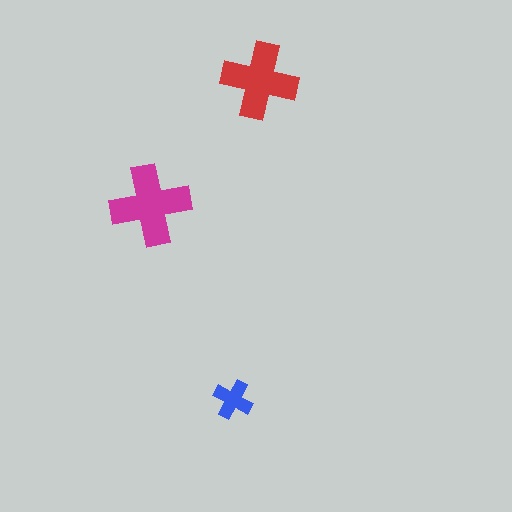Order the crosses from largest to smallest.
the magenta one, the red one, the blue one.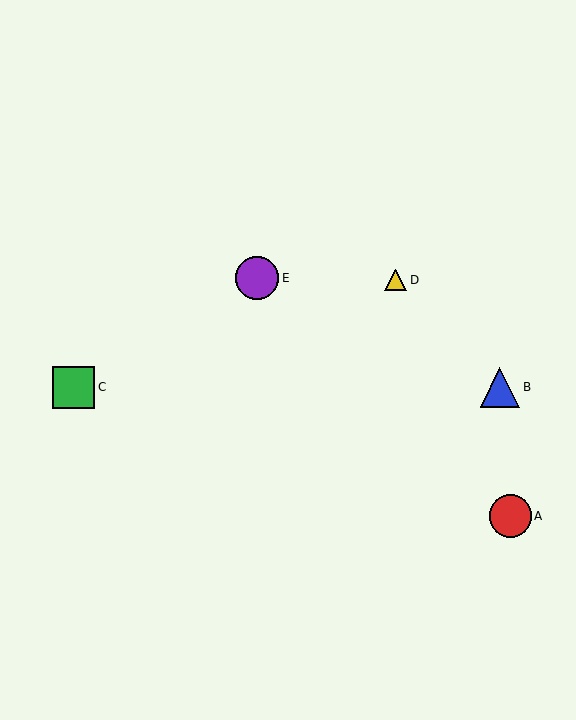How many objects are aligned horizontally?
2 objects (B, C) are aligned horizontally.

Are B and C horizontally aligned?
Yes, both are at y≈387.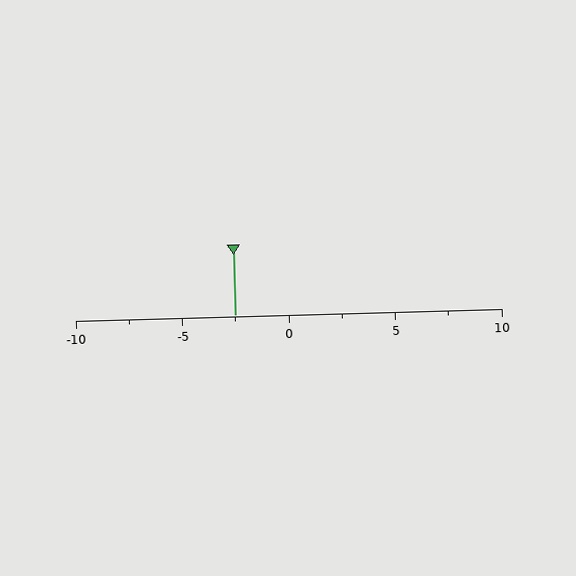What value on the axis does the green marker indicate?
The marker indicates approximately -2.5.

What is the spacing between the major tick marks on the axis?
The major ticks are spaced 5 apart.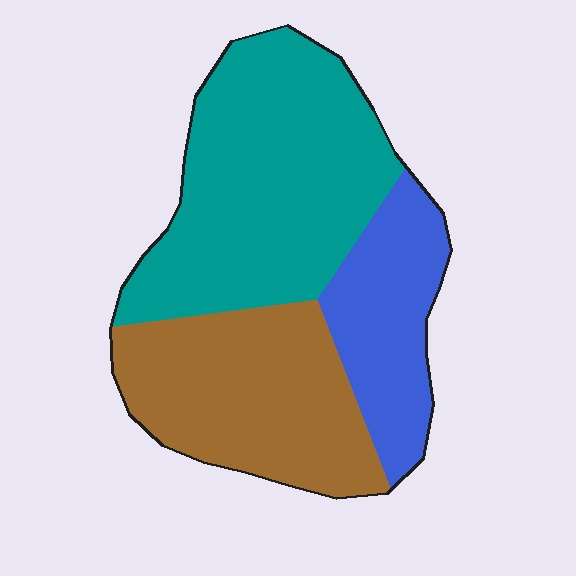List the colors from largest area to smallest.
From largest to smallest: teal, brown, blue.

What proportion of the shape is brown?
Brown covers 33% of the shape.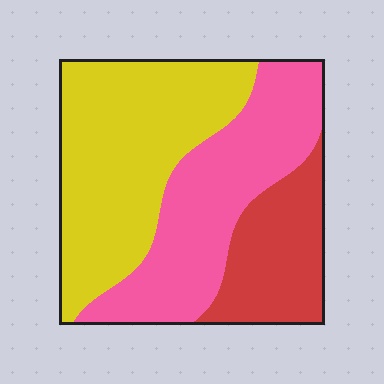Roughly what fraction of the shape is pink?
Pink covers 36% of the shape.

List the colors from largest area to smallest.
From largest to smallest: yellow, pink, red.